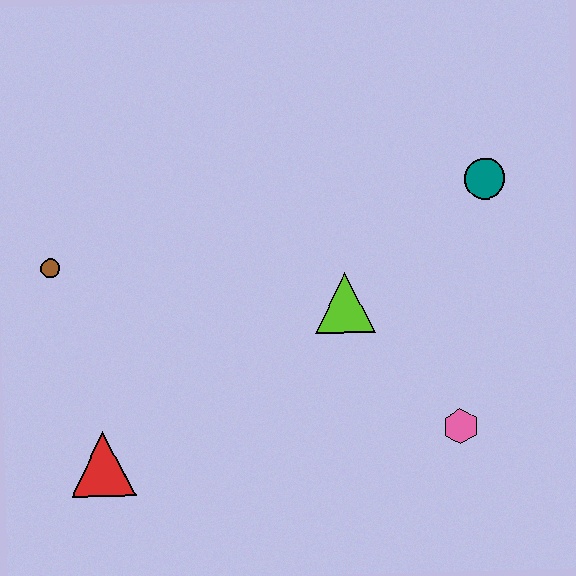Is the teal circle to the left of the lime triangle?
No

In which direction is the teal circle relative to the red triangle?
The teal circle is to the right of the red triangle.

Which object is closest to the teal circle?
The lime triangle is closest to the teal circle.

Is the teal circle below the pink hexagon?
No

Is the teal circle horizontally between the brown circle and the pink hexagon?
No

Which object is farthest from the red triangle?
The teal circle is farthest from the red triangle.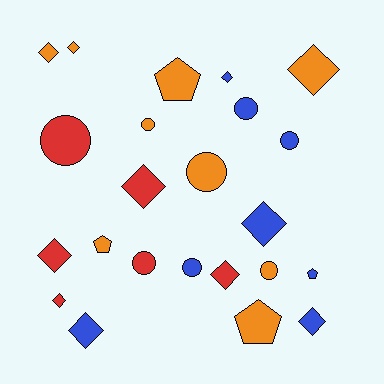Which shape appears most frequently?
Diamond, with 11 objects.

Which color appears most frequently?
Orange, with 9 objects.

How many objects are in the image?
There are 23 objects.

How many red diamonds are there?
There are 4 red diamonds.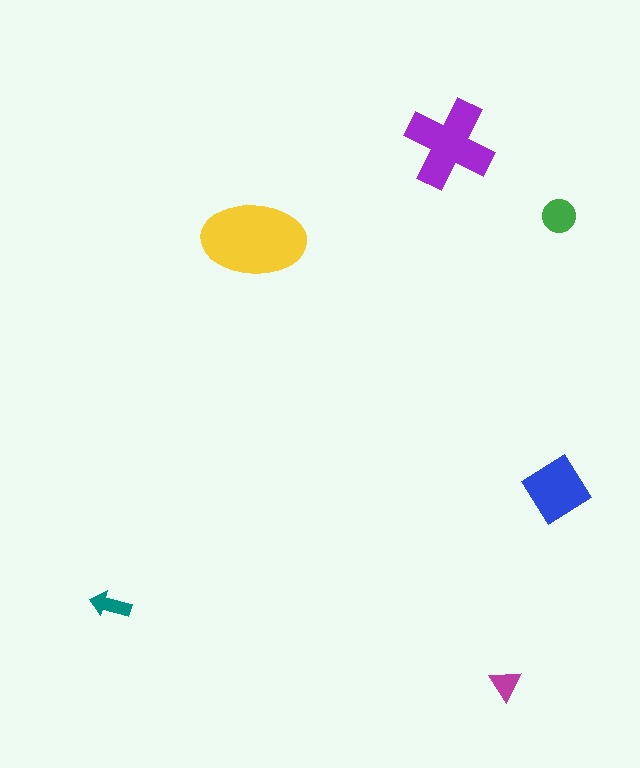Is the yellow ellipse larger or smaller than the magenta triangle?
Larger.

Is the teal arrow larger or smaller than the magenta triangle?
Larger.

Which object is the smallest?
The magenta triangle.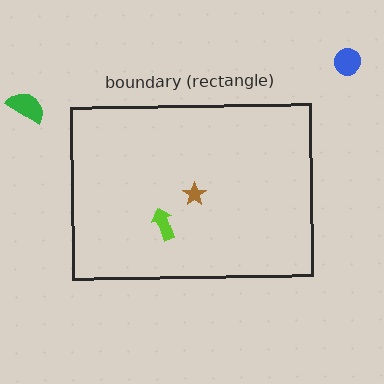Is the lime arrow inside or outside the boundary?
Inside.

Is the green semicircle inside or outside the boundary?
Outside.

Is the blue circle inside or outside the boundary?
Outside.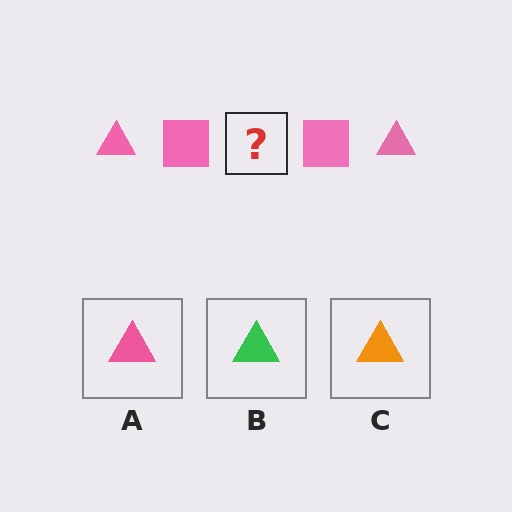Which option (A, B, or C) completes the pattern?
A.